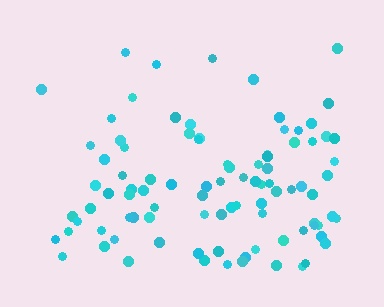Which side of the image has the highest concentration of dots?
The bottom.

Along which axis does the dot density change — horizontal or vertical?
Vertical.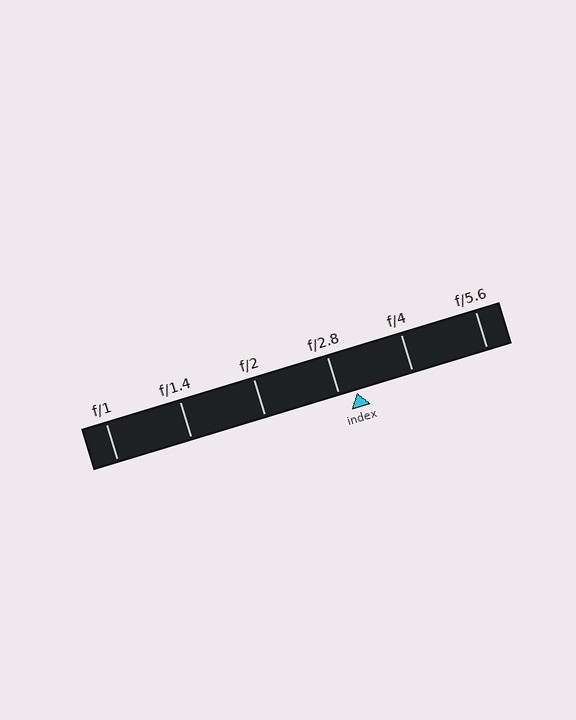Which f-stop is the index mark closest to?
The index mark is closest to f/2.8.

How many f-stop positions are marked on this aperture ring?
There are 6 f-stop positions marked.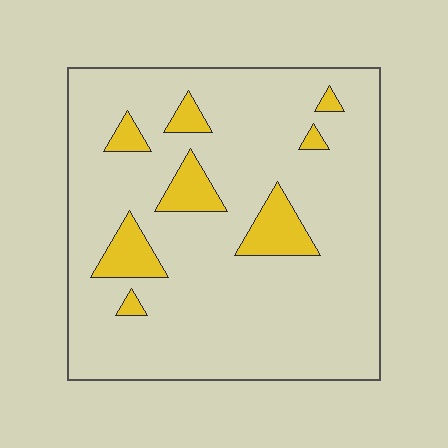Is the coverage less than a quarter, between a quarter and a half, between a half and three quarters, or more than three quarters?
Less than a quarter.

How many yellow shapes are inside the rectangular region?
8.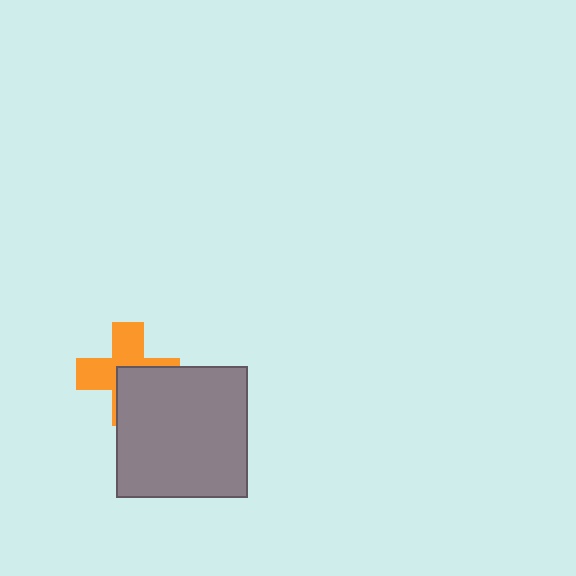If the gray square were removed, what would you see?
You would see the complete orange cross.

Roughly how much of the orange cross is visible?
About half of it is visible (roughly 55%).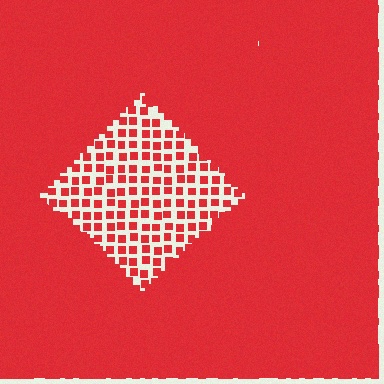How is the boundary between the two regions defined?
The boundary is defined by a change in element density (approximately 3.1x ratio). All elements are the same color, size, and shape.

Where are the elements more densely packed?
The elements are more densely packed outside the diamond boundary.